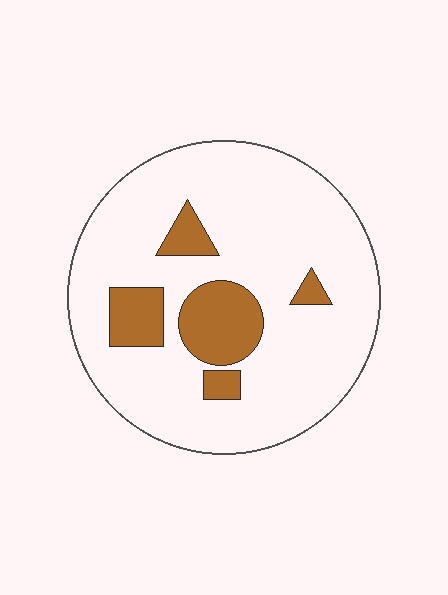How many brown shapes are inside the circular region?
5.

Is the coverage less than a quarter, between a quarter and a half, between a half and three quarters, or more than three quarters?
Less than a quarter.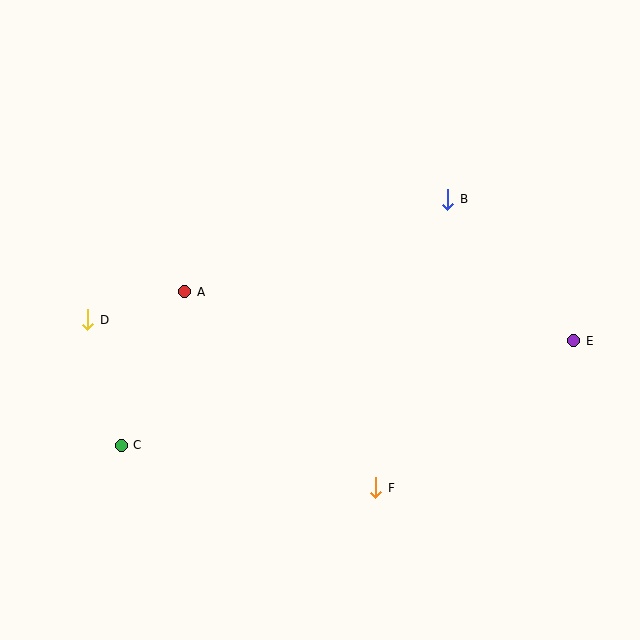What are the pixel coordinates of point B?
Point B is at (448, 199).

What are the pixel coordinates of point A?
Point A is at (185, 292).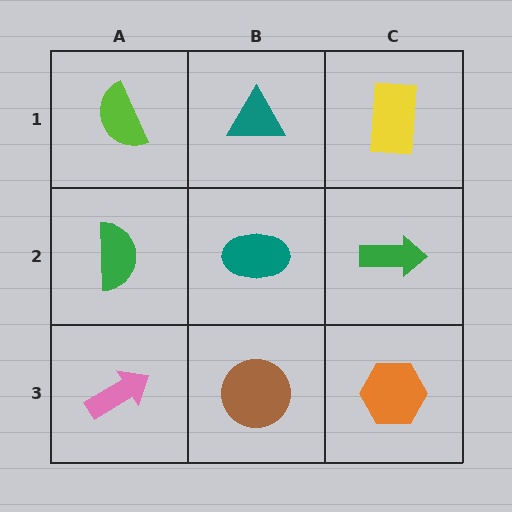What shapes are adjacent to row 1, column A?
A green semicircle (row 2, column A), a teal triangle (row 1, column B).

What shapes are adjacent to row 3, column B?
A teal ellipse (row 2, column B), a pink arrow (row 3, column A), an orange hexagon (row 3, column C).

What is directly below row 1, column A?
A green semicircle.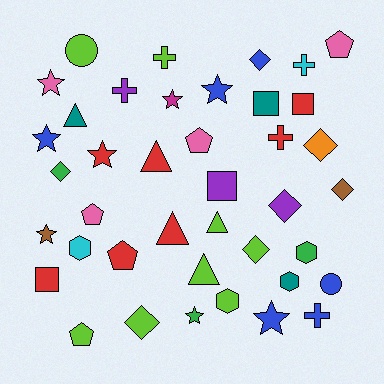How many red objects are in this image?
There are 7 red objects.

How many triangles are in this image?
There are 5 triangles.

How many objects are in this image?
There are 40 objects.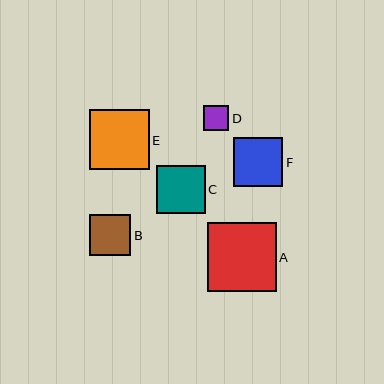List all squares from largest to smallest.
From largest to smallest: A, E, F, C, B, D.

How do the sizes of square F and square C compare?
Square F and square C are approximately the same size.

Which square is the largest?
Square A is the largest with a size of approximately 69 pixels.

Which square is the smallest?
Square D is the smallest with a size of approximately 25 pixels.